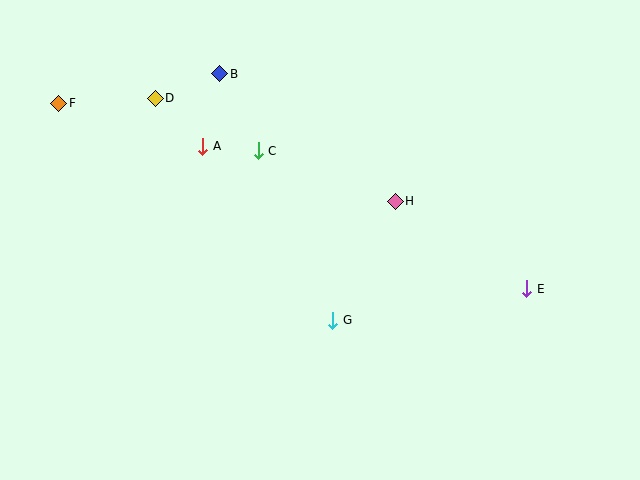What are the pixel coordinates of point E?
Point E is at (527, 289).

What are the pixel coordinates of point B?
Point B is at (220, 74).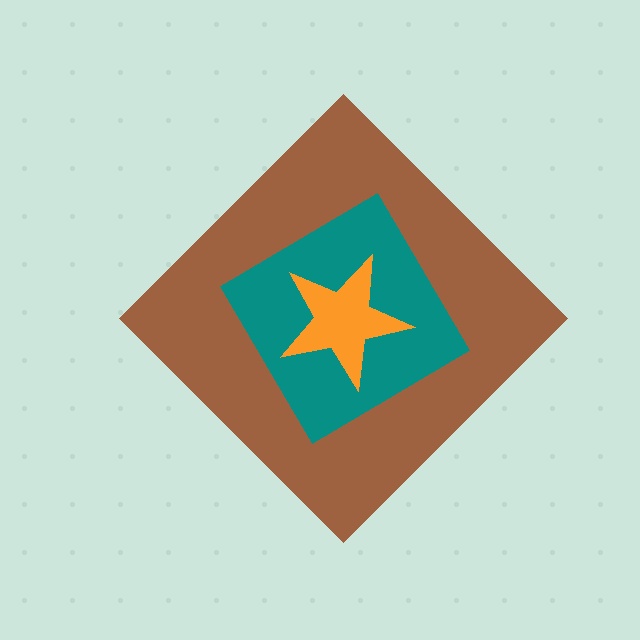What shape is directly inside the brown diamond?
The teal diamond.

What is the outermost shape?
The brown diamond.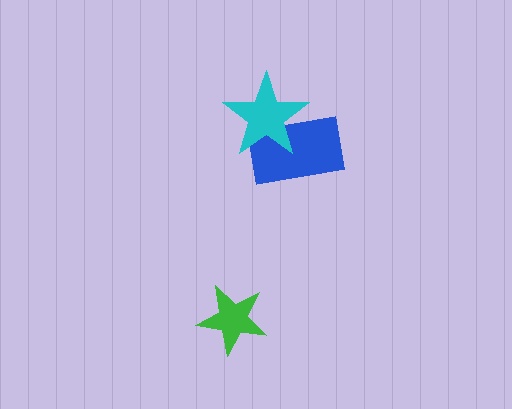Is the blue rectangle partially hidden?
Yes, it is partially covered by another shape.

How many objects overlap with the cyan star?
1 object overlaps with the cyan star.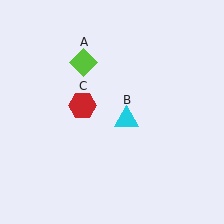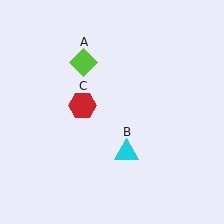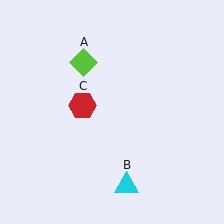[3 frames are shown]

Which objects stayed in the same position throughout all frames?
Lime diamond (object A) and red hexagon (object C) remained stationary.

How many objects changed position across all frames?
1 object changed position: cyan triangle (object B).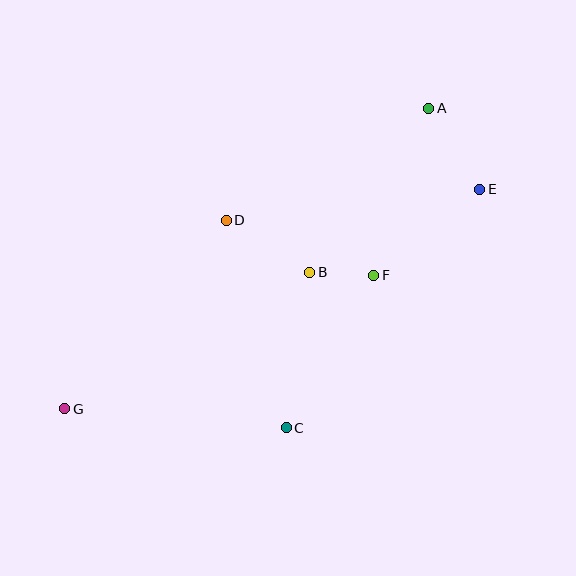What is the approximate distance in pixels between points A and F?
The distance between A and F is approximately 176 pixels.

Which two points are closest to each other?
Points B and F are closest to each other.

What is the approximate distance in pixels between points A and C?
The distance between A and C is approximately 350 pixels.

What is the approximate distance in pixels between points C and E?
The distance between C and E is approximately 307 pixels.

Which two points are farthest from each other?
Points A and G are farthest from each other.